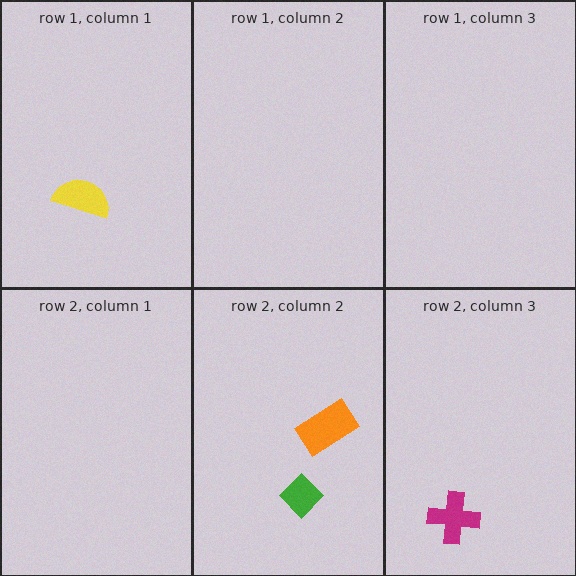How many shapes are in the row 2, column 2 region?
2.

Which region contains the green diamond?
The row 2, column 2 region.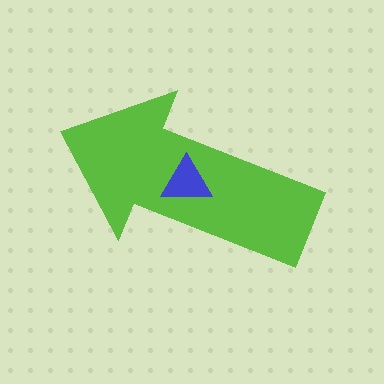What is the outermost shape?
The lime arrow.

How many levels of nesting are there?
2.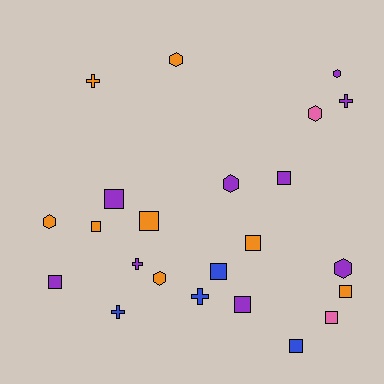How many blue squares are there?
There are 2 blue squares.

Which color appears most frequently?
Purple, with 9 objects.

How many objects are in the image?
There are 23 objects.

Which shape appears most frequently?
Square, with 11 objects.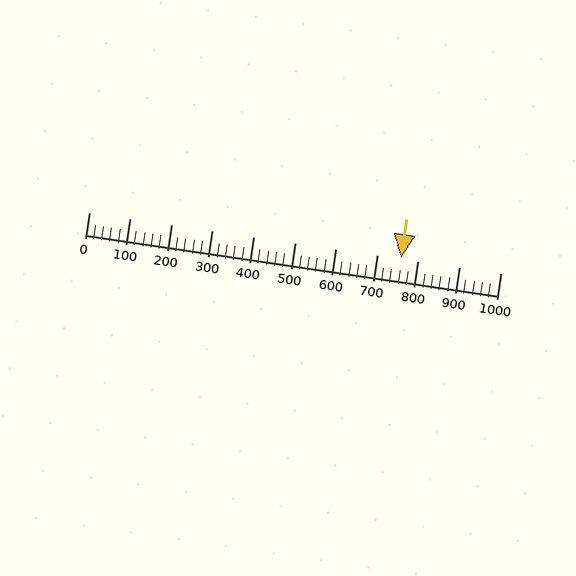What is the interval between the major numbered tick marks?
The major tick marks are spaced 100 units apart.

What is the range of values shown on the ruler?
The ruler shows values from 0 to 1000.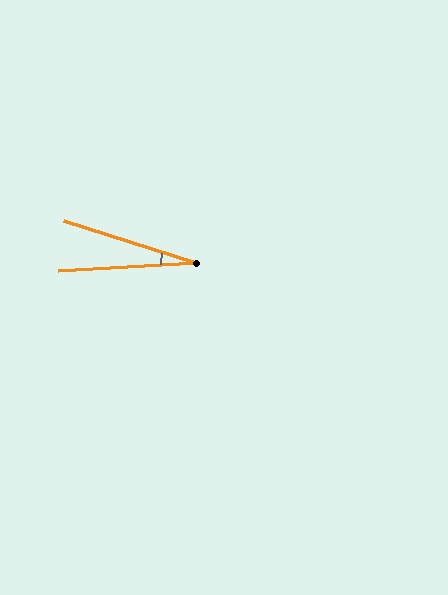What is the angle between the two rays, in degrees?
Approximately 21 degrees.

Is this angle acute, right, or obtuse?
It is acute.